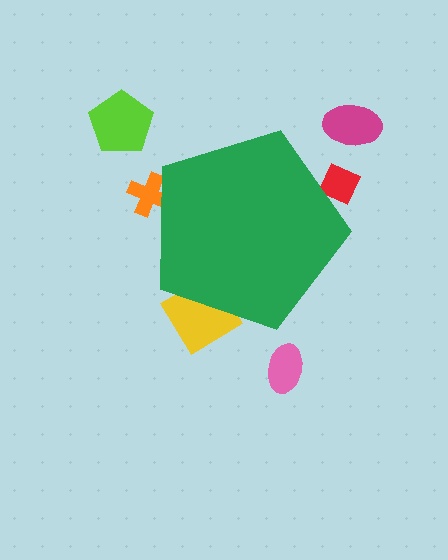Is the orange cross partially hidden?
Yes, the orange cross is partially hidden behind the green pentagon.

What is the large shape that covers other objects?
A green pentagon.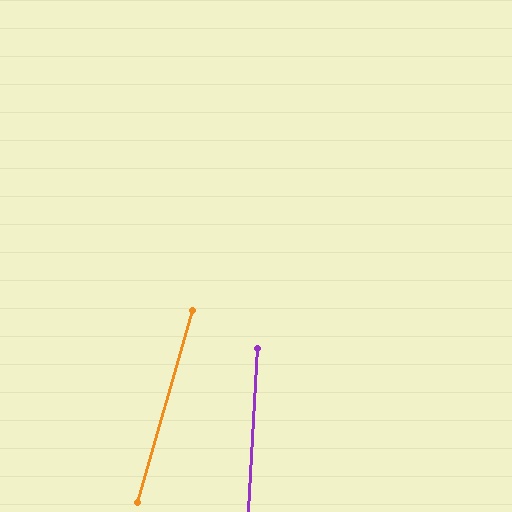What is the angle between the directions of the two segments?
Approximately 13 degrees.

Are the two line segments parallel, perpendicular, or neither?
Neither parallel nor perpendicular — they differ by about 13°.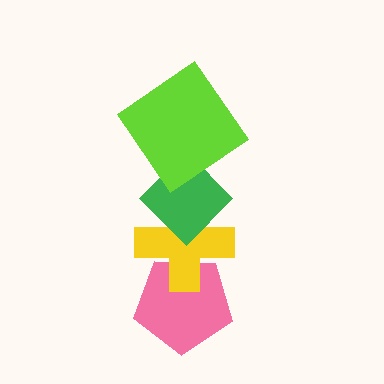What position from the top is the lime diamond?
The lime diamond is 1st from the top.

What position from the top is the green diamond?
The green diamond is 2nd from the top.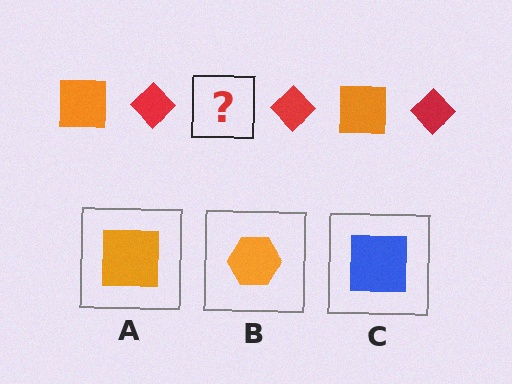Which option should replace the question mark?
Option A.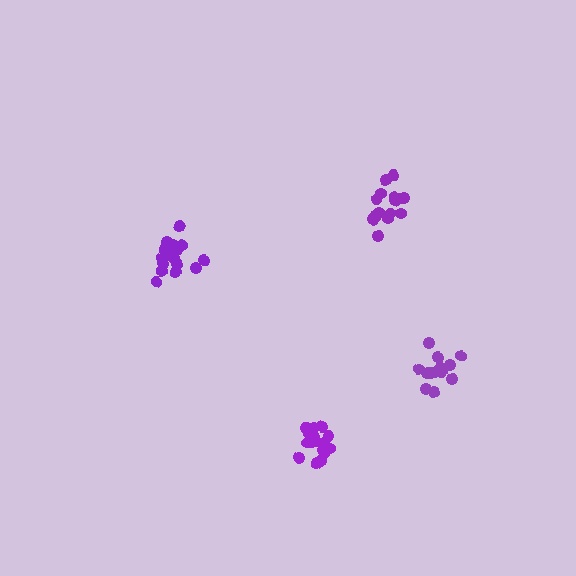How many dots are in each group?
Group 1: 19 dots, Group 2: 15 dots, Group 3: 19 dots, Group 4: 14 dots (67 total).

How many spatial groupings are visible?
There are 4 spatial groupings.